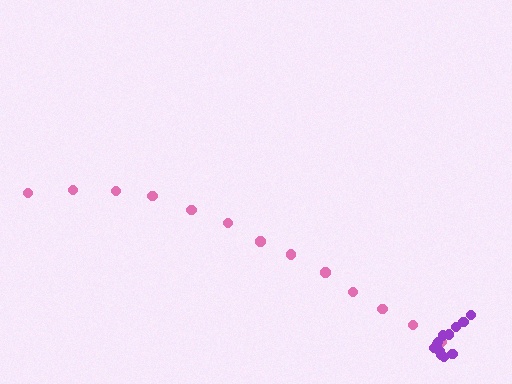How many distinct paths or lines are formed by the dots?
There are 2 distinct paths.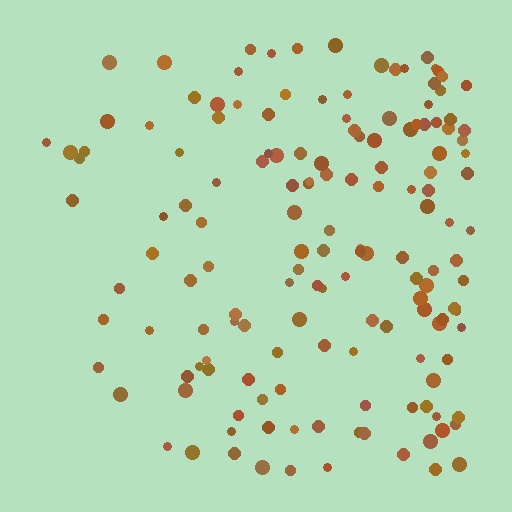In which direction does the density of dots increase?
From left to right, with the right side densest.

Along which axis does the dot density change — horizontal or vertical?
Horizontal.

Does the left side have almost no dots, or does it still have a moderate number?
Still a moderate number, just noticeably fewer than the right.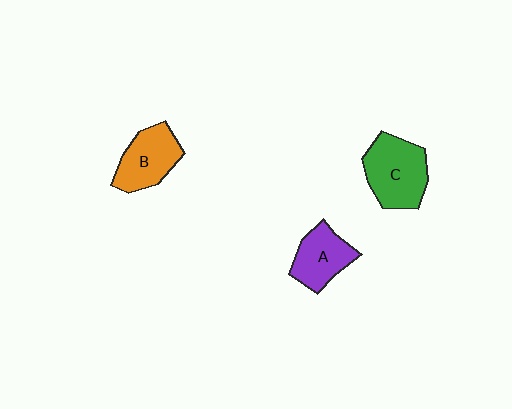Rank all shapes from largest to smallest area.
From largest to smallest: C (green), B (orange), A (purple).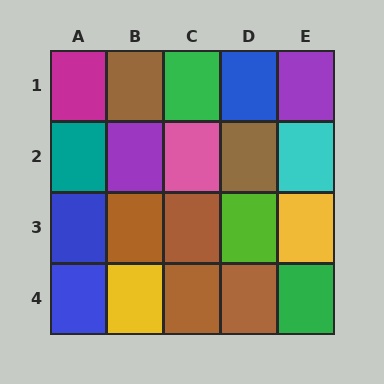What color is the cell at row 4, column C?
Brown.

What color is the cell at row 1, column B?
Brown.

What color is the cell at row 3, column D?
Lime.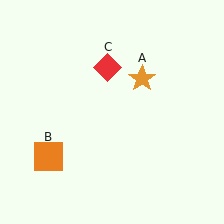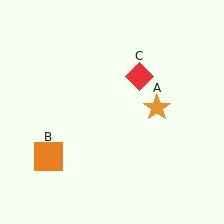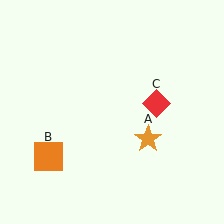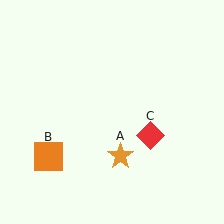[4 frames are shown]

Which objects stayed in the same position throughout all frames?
Orange square (object B) remained stationary.